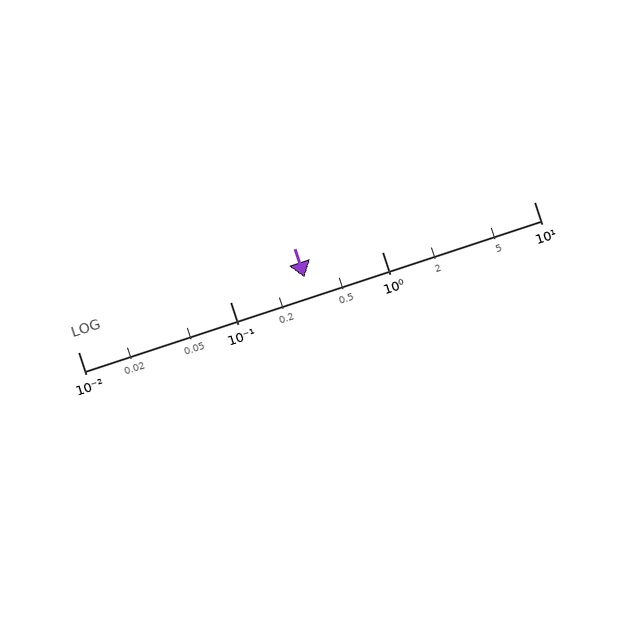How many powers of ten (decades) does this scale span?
The scale spans 3 decades, from 0.01 to 10.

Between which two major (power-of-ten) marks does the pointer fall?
The pointer is between 0.1 and 1.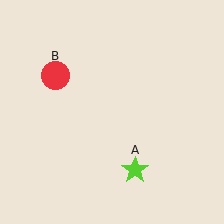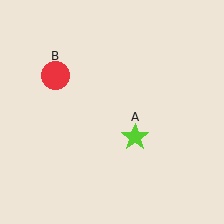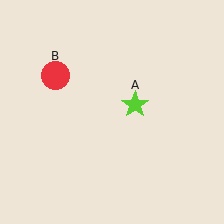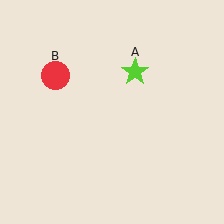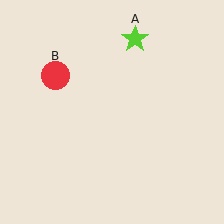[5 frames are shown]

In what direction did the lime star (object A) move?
The lime star (object A) moved up.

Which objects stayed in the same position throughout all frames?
Red circle (object B) remained stationary.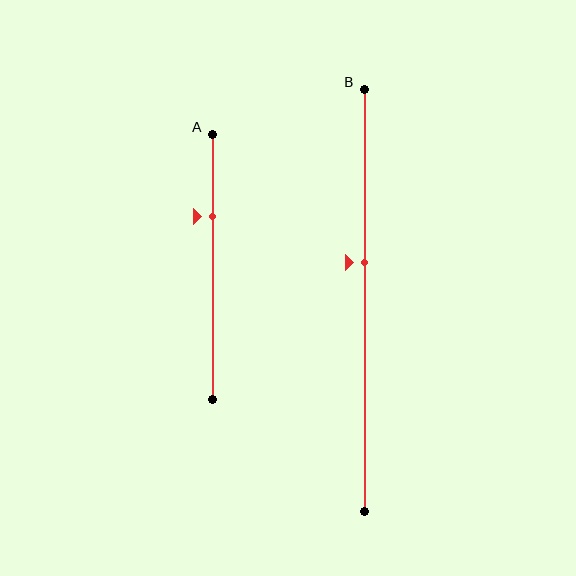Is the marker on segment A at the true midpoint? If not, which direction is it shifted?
No, the marker on segment A is shifted upward by about 19% of the segment length.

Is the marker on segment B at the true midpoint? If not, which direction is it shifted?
No, the marker on segment B is shifted upward by about 9% of the segment length.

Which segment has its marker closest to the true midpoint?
Segment B has its marker closest to the true midpoint.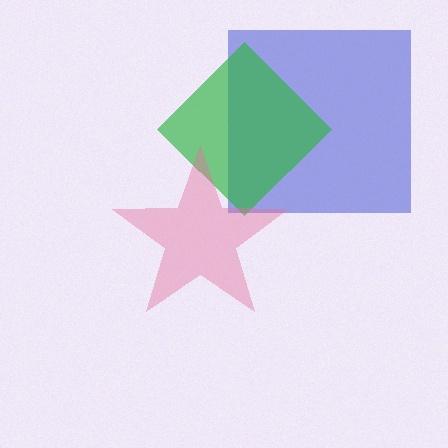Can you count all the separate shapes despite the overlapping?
Yes, there are 3 separate shapes.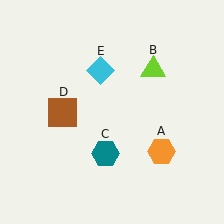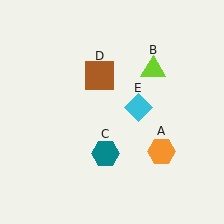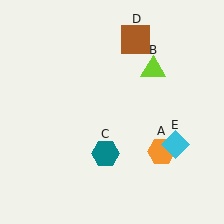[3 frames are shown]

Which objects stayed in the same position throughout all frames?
Orange hexagon (object A) and lime triangle (object B) and teal hexagon (object C) remained stationary.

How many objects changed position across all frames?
2 objects changed position: brown square (object D), cyan diamond (object E).